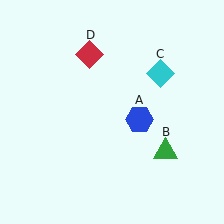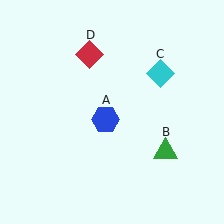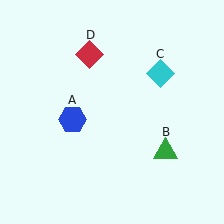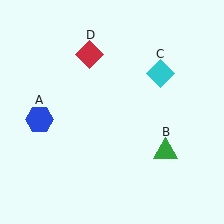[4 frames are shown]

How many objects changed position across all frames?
1 object changed position: blue hexagon (object A).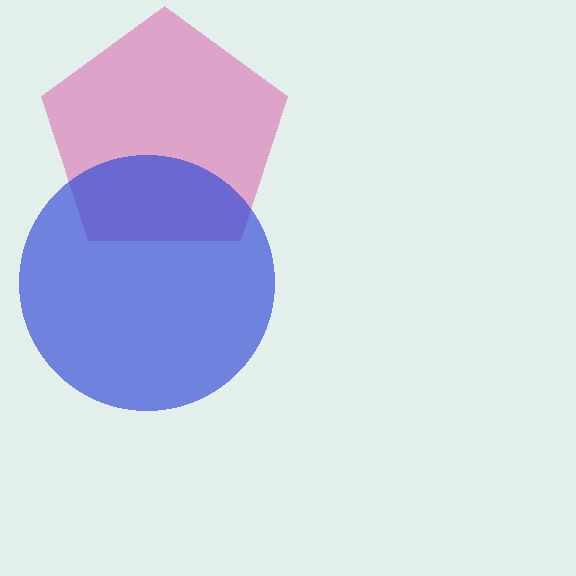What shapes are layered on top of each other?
The layered shapes are: a pink pentagon, a blue circle.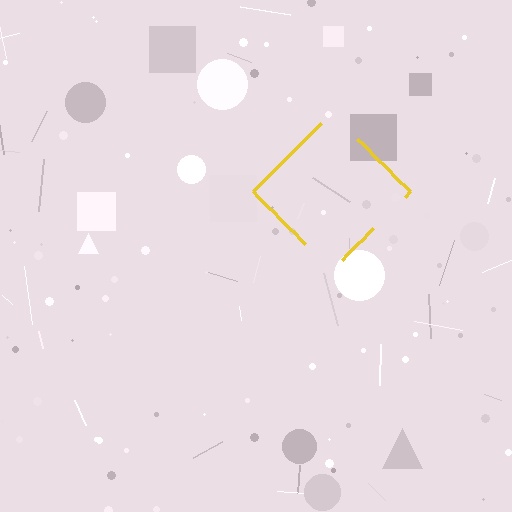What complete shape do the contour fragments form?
The contour fragments form a diamond.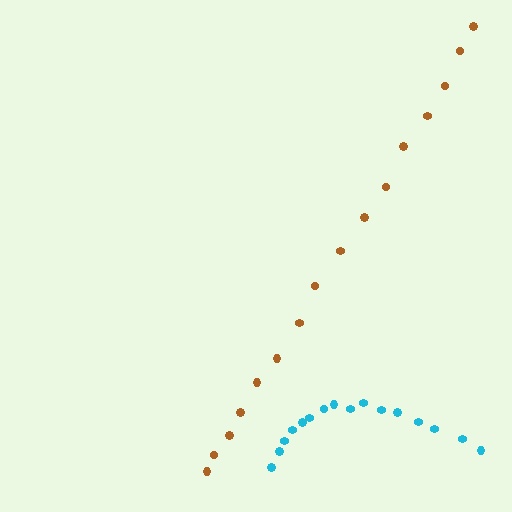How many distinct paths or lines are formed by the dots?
There are 2 distinct paths.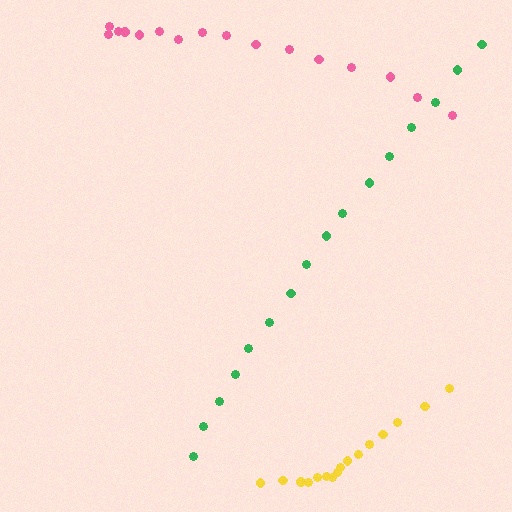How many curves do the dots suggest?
There are 3 distinct paths.